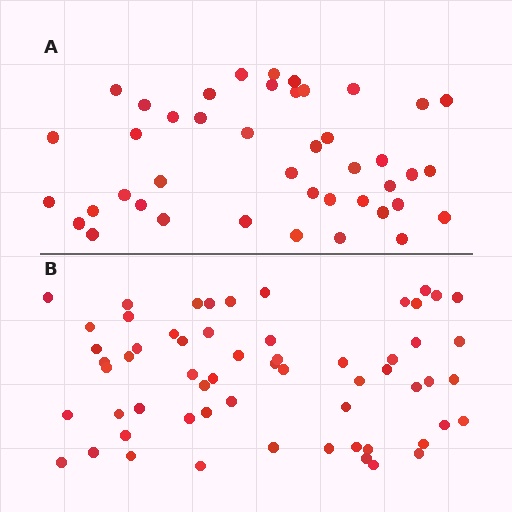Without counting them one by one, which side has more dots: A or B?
Region B (the bottom region) has more dots.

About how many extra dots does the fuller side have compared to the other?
Region B has approximately 15 more dots than region A.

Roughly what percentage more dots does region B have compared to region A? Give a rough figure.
About 40% more.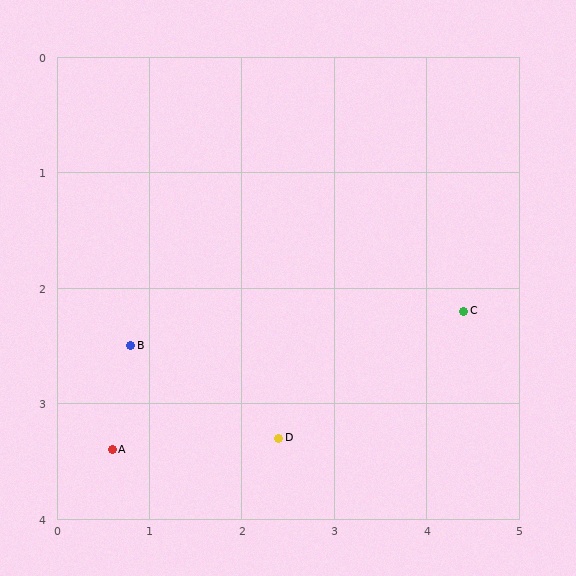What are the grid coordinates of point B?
Point B is at approximately (0.8, 2.5).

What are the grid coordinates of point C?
Point C is at approximately (4.4, 2.2).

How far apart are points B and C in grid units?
Points B and C are about 3.6 grid units apart.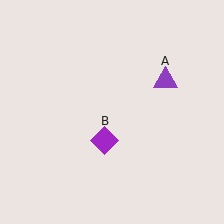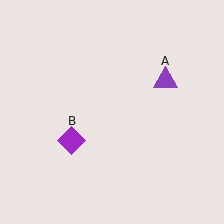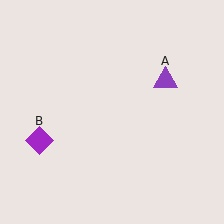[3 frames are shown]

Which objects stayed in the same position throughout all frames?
Purple triangle (object A) remained stationary.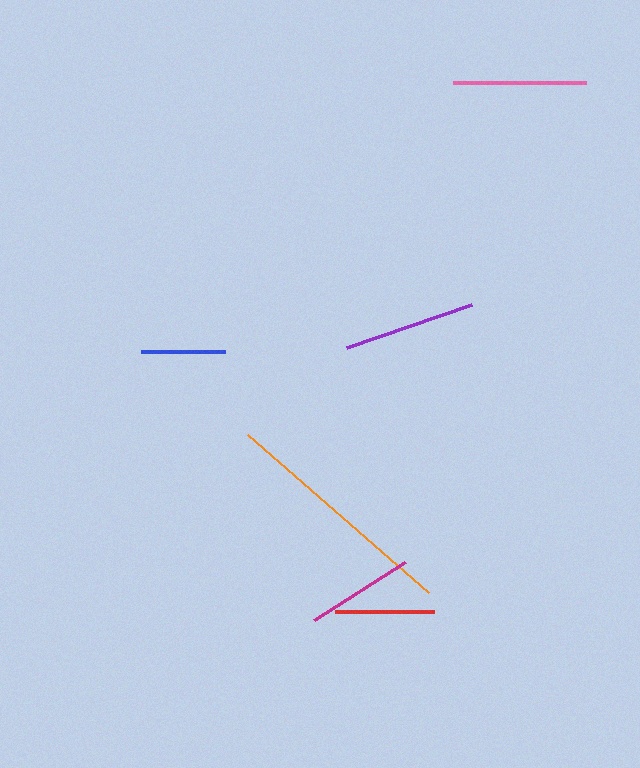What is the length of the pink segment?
The pink segment is approximately 133 pixels long.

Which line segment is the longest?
The orange line is the longest at approximately 240 pixels.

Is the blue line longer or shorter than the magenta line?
The magenta line is longer than the blue line.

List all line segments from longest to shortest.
From longest to shortest: orange, pink, purple, magenta, red, blue.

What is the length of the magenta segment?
The magenta segment is approximately 108 pixels long.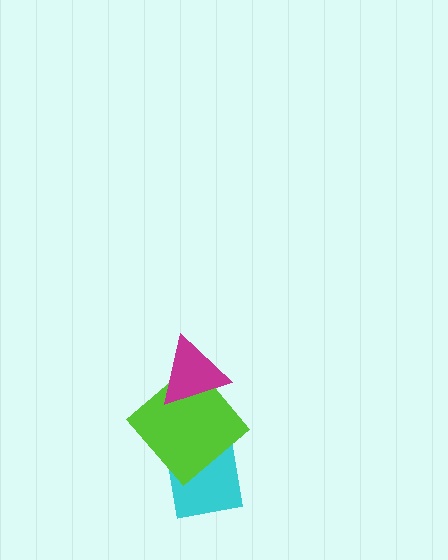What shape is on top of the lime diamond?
The magenta triangle is on top of the lime diamond.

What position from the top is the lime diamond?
The lime diamond is 2nd from the top.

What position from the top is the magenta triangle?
The magenta triangle is 1st from the top.